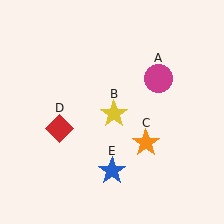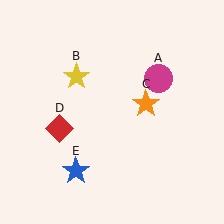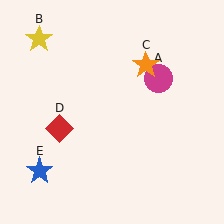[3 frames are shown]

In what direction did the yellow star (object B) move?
The yellow star (object B) moved up and to the left.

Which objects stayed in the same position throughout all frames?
Magenta circle (object A) and red diamond (object D) remained stationary.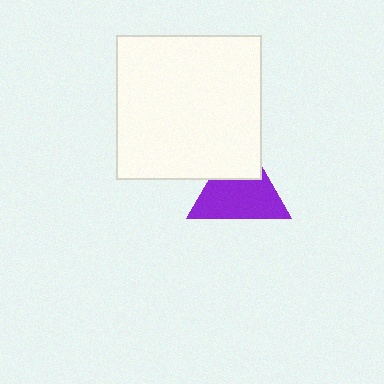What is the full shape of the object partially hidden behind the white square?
The partially hidden object is a purple triangle.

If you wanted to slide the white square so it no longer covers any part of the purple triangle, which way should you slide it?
Slide it up — that is the most direct way to separate the two shapes.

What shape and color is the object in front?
The object in front is a white square.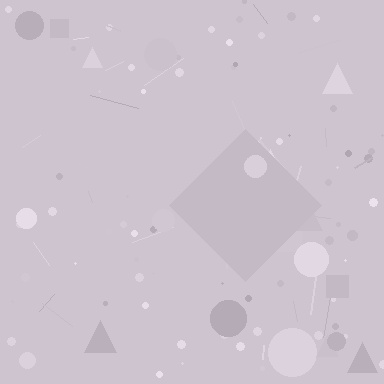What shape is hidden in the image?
A diamond is hidden in the image.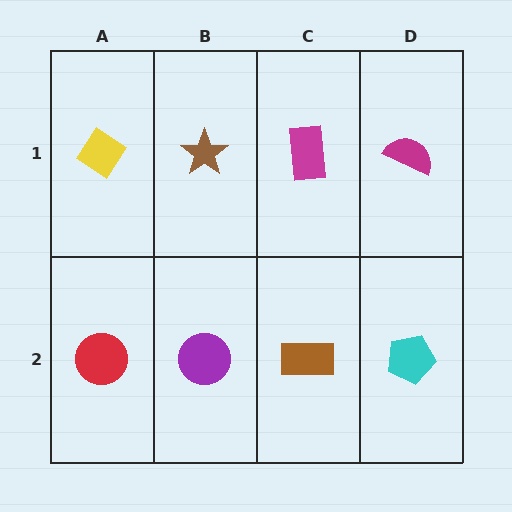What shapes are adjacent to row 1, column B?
A purple circle (row 2, column B), a yellow diamond (row 1, column A), a magenta rectangle (row 1, column C).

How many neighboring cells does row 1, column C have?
3.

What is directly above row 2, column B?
A brown star.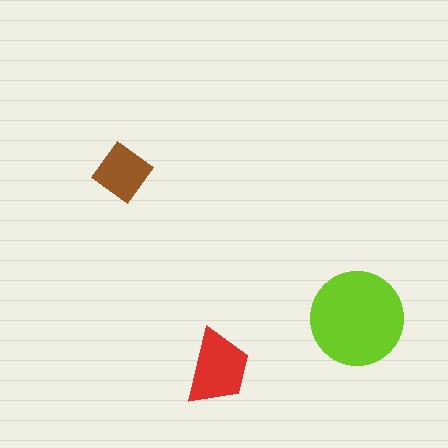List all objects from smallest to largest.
The brown diamond, the red trapezoid, the lime circle.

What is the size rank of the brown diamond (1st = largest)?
3rd.